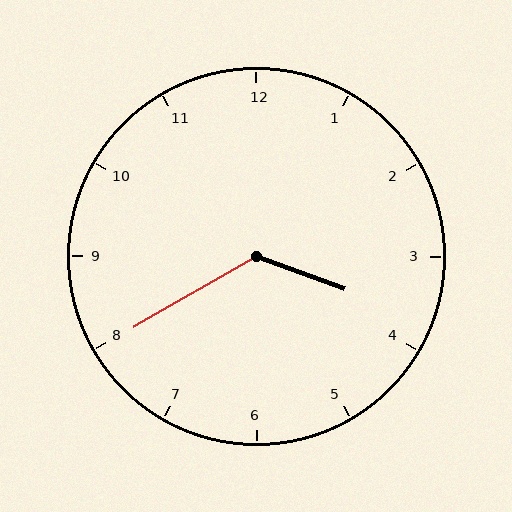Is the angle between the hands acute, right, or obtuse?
It is obtuse.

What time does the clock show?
3:40.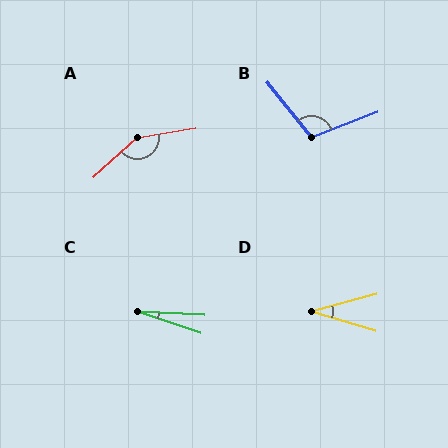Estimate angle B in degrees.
Approximately 108 degrees.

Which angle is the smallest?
C, at approximately 16 degrees.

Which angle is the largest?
A, at approximately 147 degrees.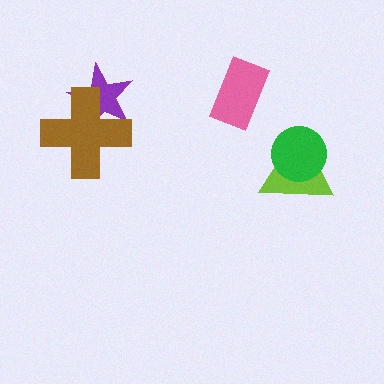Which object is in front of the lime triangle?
The green circle is in front of the lime triangle.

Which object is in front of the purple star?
The brown cross is in front of the purple star.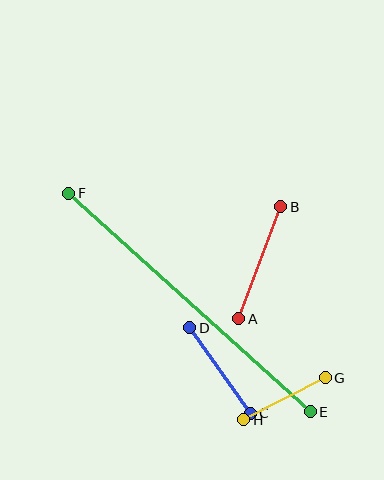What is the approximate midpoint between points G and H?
The midpoint is at approximately (284, 399) pixels.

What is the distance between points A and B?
The distance is approximately 120 pixels.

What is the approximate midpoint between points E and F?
The midpoint is at approximately (189, 302) pixels.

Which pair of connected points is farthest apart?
Points E and F are farthest apart.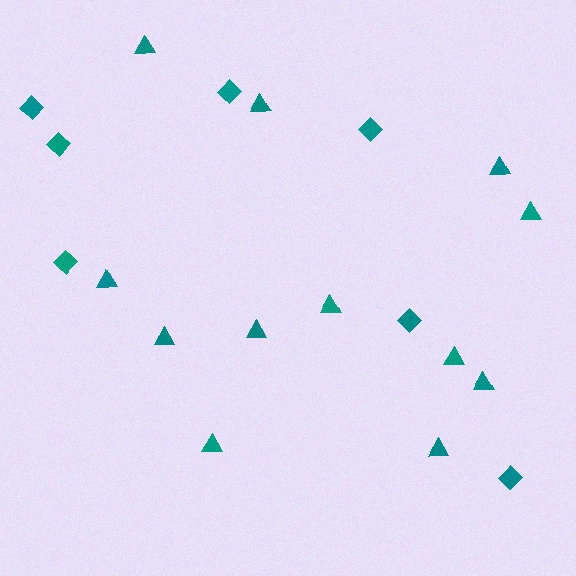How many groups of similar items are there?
There are 2 groups: one group of diamonds (7) and one group of triangles (12).